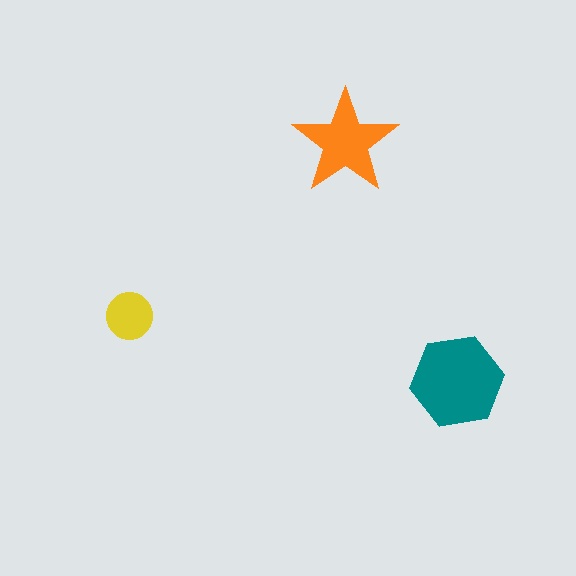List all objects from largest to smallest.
The teal hexagon, the orange star, the yellow circle.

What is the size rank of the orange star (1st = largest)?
2nd.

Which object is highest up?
The orange star is topmost.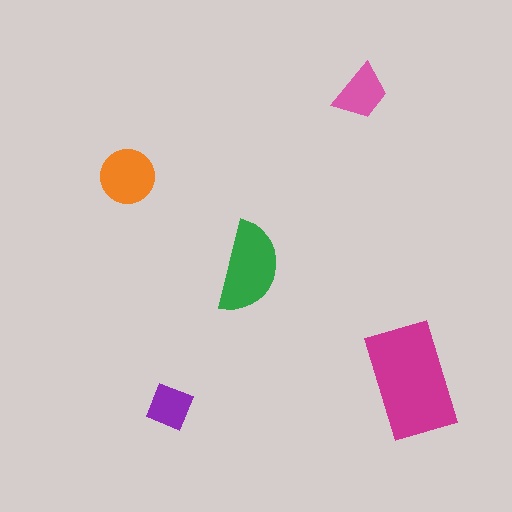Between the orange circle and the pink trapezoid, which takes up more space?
The orange circle.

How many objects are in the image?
There are 5 objects in the image.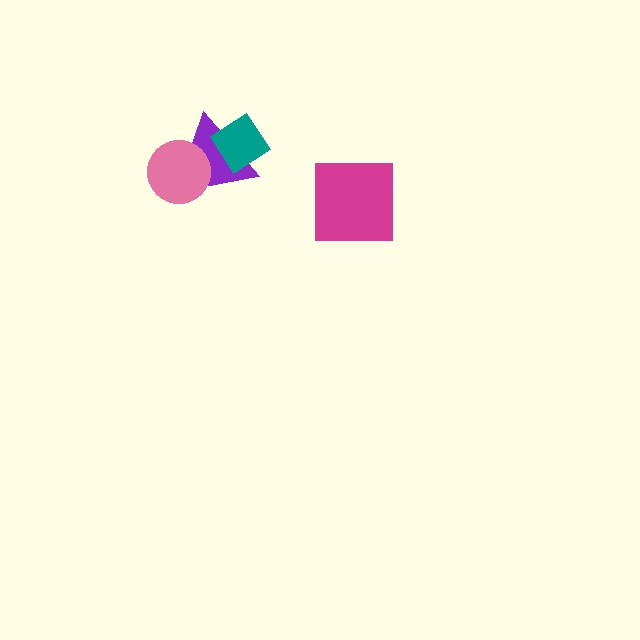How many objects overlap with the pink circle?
1 object overlaps with the pink circle.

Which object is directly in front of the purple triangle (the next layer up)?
The teal diamond is directly in front of the purple triangle.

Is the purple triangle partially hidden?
Yes, it is partially covered by another shape.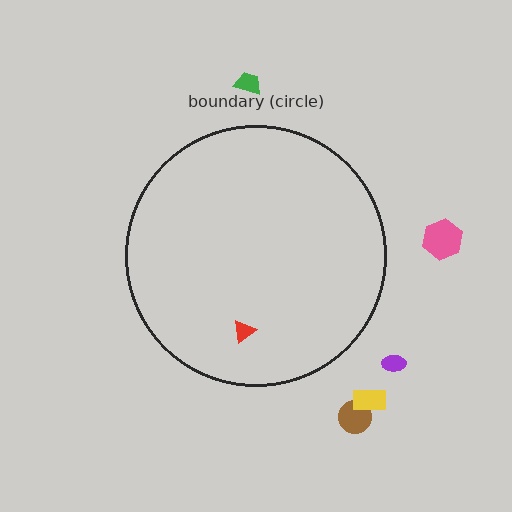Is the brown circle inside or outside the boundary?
Outside.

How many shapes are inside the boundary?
1 inside, 5 outside.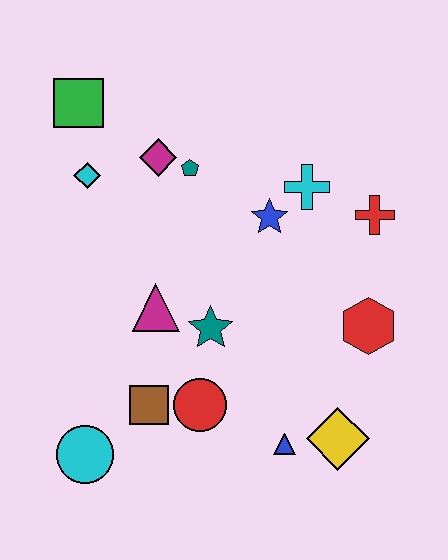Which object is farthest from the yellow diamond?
The green square is farthest from the yellow diamond.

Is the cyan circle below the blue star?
Yes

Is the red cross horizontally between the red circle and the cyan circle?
No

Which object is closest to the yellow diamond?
The blue triangle is closest to the yellow diamond.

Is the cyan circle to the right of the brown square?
No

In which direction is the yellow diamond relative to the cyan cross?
The yellow diamond is below the cyan cross.